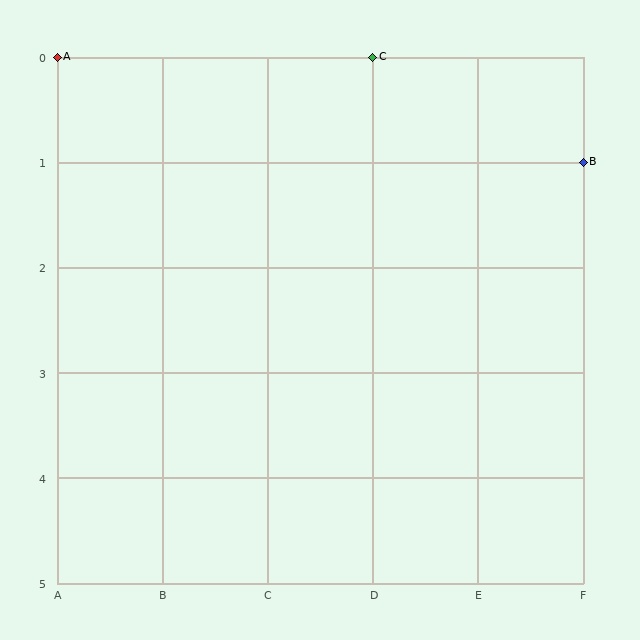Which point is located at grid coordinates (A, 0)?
Point A is at (A, 0).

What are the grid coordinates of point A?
Point A is at grid coordinates (A, 0).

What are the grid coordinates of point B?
Point B is at grid coordinates (F, 1).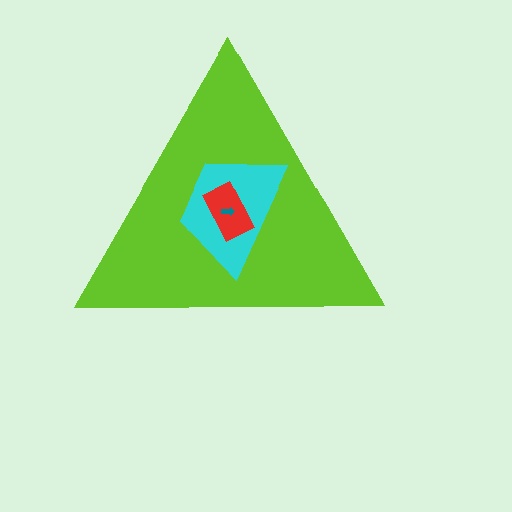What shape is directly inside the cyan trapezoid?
The red rectangle.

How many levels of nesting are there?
4.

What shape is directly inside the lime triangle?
The cyan trapezoid.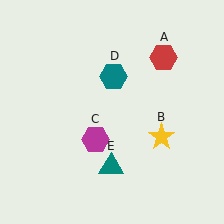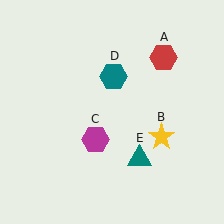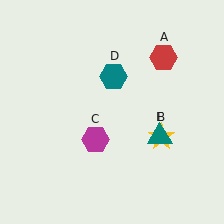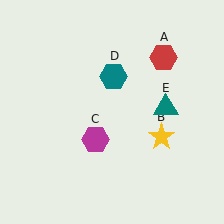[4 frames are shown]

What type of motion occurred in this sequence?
The teal triangle (object E) rotated counterclockwise around the center of the scene.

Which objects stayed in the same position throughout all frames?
Red hexagon (object A) and yellow star (object B) and magenta hexagon (object C) and teal hexagon (object D) remained stationary.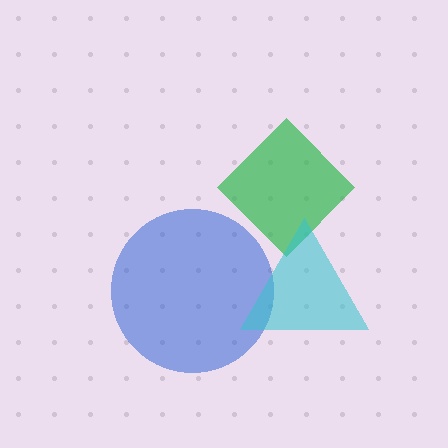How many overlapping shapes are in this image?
There are 3 overlapping shapes in the image.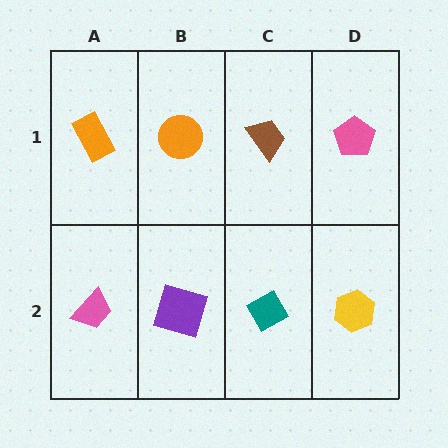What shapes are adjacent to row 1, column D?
A yellow hexagon (row 2, column D), a brown trapezoid (row 1, column C).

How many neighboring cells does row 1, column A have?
2.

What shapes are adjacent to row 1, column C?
A teal diamond (row 2, column C), an orange circle (row 1, column B), a pink pentagon (row 1, column D).